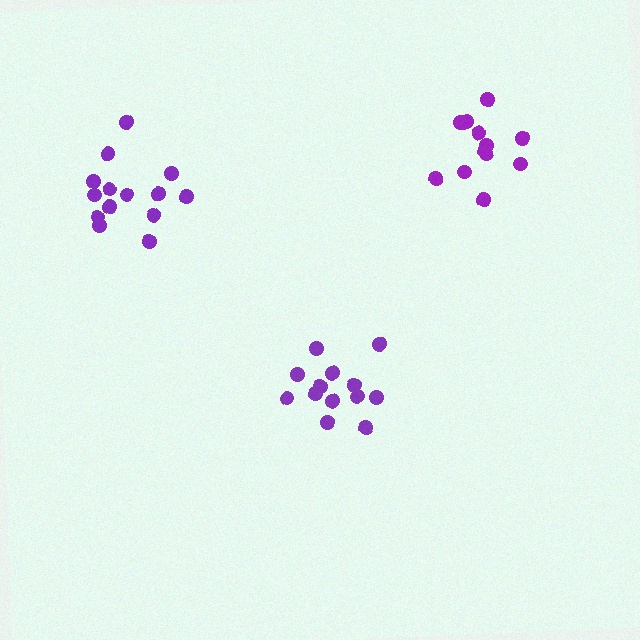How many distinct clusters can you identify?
There are 3 distinct clusters.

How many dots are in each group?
Group 1: 13 dots, Group 2: 14 dots, Group 3: 13 dots (40 total).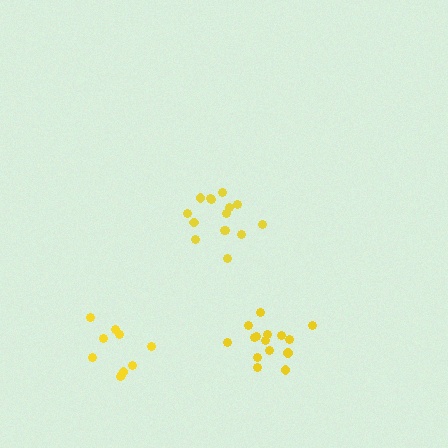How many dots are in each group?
Group 1: 15 dots, Group 2: 15 dots, Group 3: 10 dots (40 total).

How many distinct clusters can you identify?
There are 3 distinct clusters.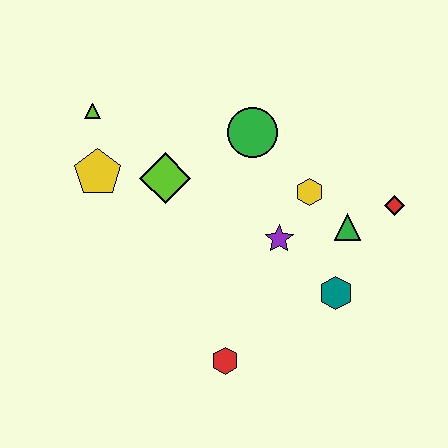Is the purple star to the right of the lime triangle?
Yes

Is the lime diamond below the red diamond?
No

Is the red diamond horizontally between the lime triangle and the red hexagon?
No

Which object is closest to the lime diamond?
The yellow pentagon is closest to the lime diamond.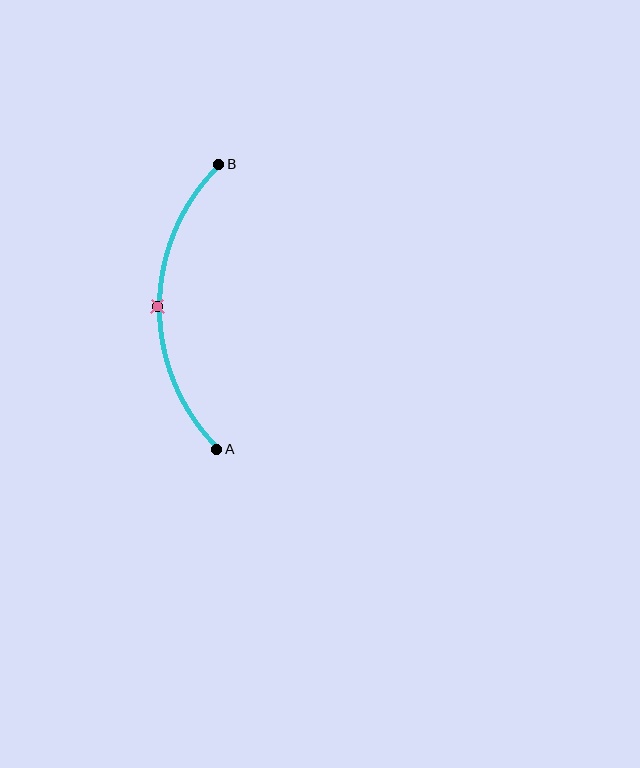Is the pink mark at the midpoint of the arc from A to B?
Yes. The pink mark lies on the arc at equal arc-length from both A and B — it is the arc midpoint.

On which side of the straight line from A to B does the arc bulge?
The arc bulges to the left of the straight line connecting A and B.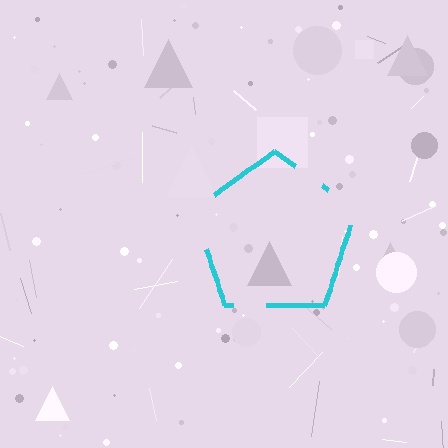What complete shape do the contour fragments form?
The contour fragments form a pentagon.